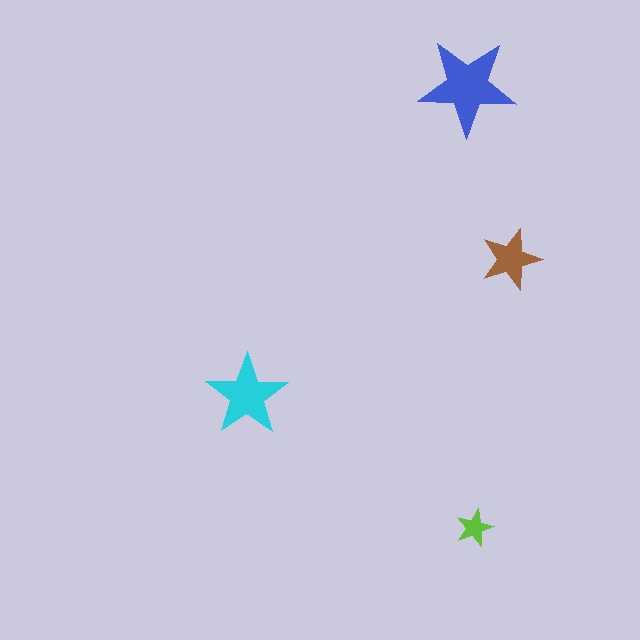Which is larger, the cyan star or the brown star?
The cyan one.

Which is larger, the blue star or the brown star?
The blue one.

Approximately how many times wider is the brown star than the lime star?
About 1.5 times wider.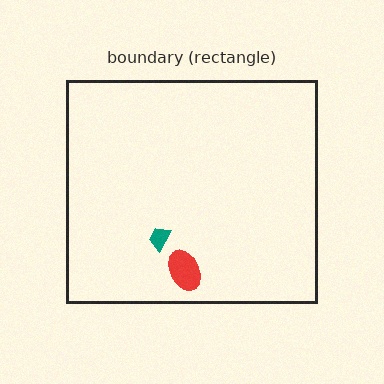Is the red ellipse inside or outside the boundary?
Inside.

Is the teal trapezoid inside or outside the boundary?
Inside.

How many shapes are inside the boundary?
2 inside, 0 outside.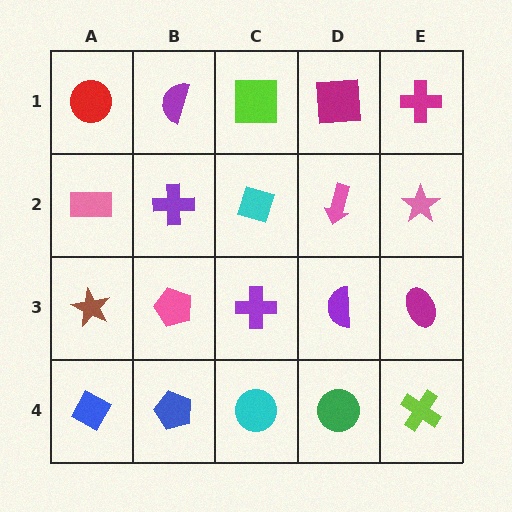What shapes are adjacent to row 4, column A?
A brown star (row 3, column A), a blue pentagon (row 4, column B).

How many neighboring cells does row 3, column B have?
4.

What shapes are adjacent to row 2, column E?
A magenta cross (row 1, column E), a magenta ellipse (row 3, column E), a pink arrow (row 2, column D).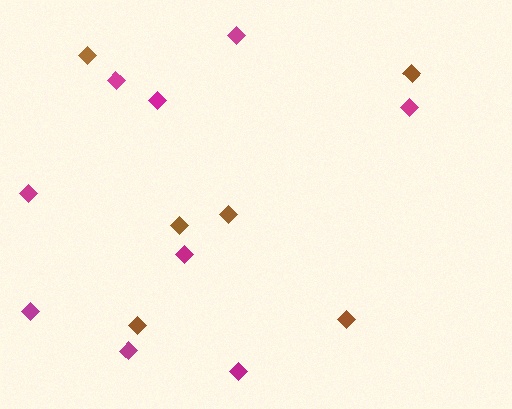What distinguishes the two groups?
There are 2 groups: one group of brown diamonds (6) and one group of magenta diamonds (9).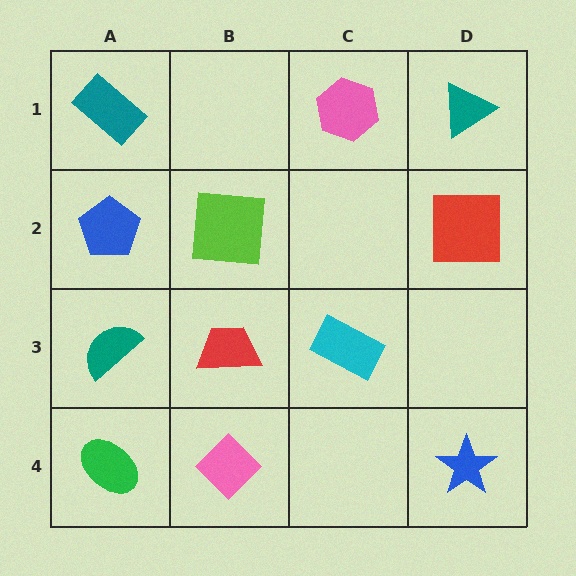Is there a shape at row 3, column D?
No, that cell is empty.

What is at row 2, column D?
A red square.